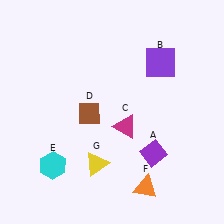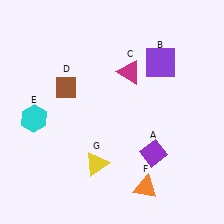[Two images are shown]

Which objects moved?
The objects that moved are: the magenta triangle (C), the brown diamond (D), the cyan hexagon (E).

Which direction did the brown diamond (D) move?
The brown diamond (D) moved up.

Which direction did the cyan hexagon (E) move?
The cyan hexagon (E) moved up.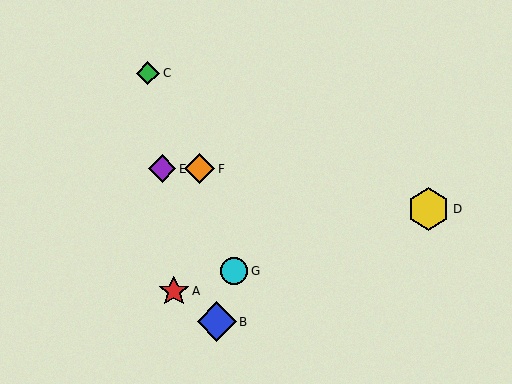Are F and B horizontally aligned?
No, F is at y≈169 and B is at y≈322.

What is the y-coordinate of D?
Object D is at y≈209.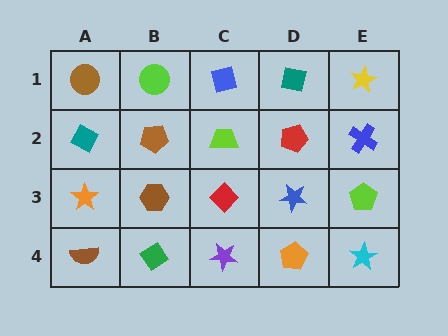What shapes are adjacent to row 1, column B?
A brown pentagon (row 2, column B), a brown circle (row 1, column A), a blue square (row 1, column C).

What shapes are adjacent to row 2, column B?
A lime circle (row 1, column B), a brown hexagon (row 3, column B), a teal diamond (row 2, column A), a lime trapezoid (row 2, column C).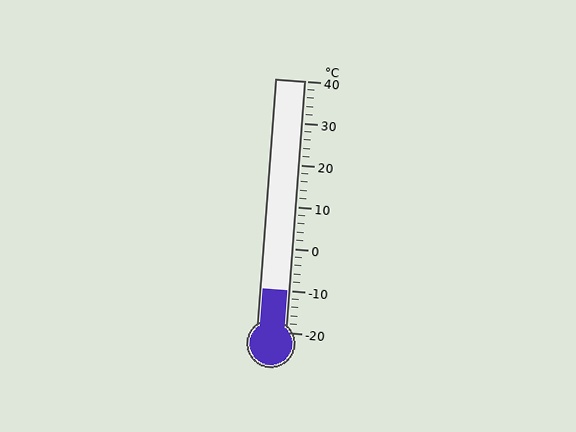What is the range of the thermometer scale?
The thermometer scale ranges from -20°C to 40°C.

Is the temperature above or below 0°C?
The temperature is below 0°C.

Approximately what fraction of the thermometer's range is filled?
The thermometer is filled to approximately 15% of its range.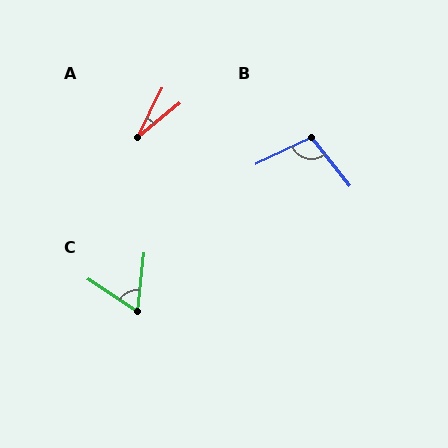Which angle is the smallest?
A, at approximately 25 degrees.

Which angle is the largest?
B, at approximately 104 degrees.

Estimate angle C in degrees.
Approximately 63 degrees.